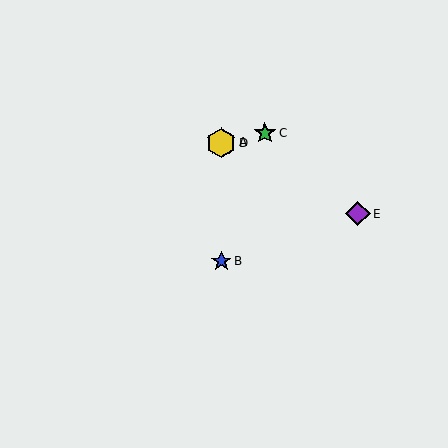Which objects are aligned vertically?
Objects A, B, D are aligned vertically.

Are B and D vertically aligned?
Yes, both are at x≈221.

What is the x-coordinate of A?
Object A is at x≈221.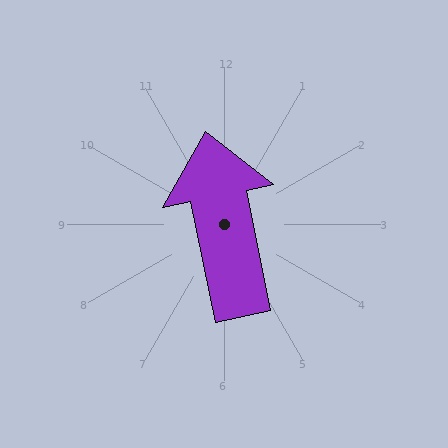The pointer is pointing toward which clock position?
Roughly 12 o'clock.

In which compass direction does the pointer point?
North.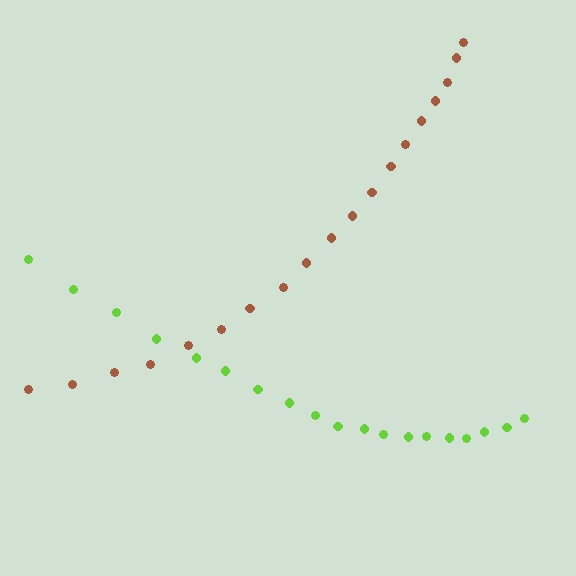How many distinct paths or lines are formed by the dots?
There are 2 distinct paths.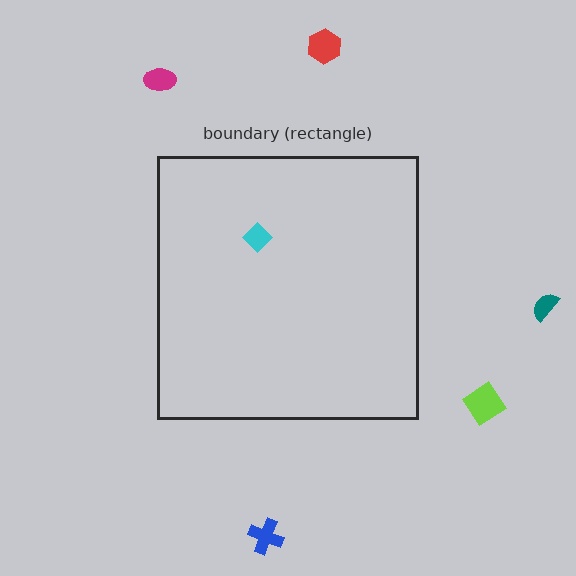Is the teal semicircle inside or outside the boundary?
Outside.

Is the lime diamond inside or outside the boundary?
Outside.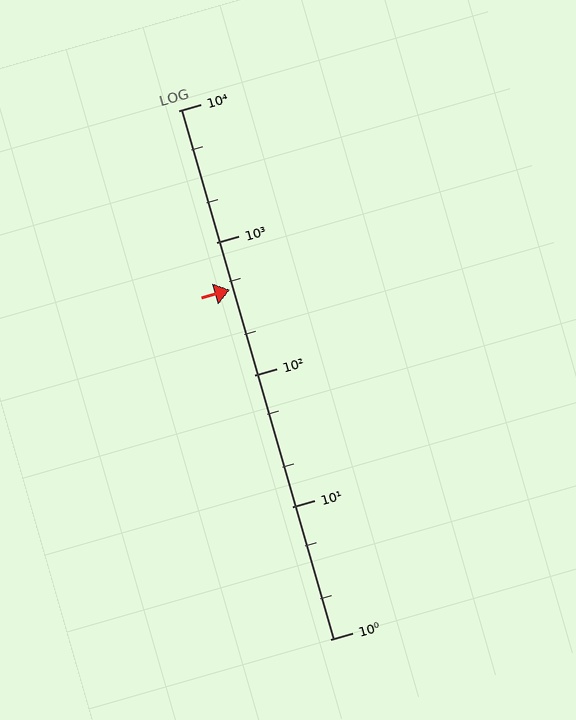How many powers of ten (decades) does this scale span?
The scale spans 4 decades, from 1 to 10000.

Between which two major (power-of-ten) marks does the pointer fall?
The pointer is between 100 and 1000.